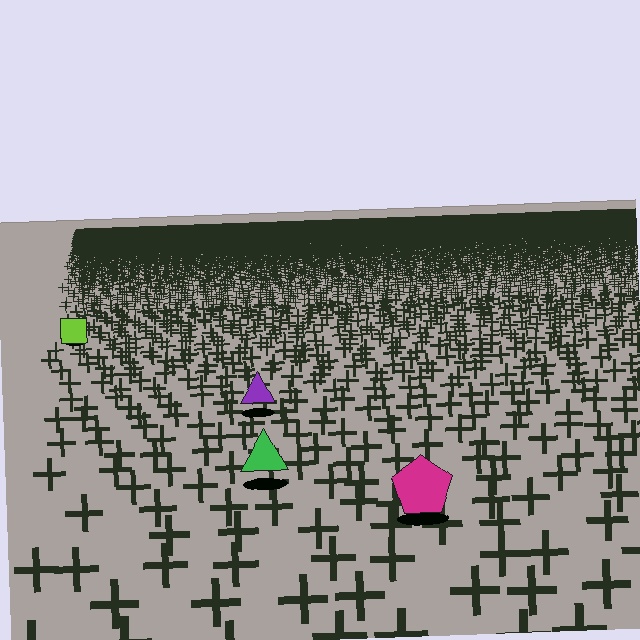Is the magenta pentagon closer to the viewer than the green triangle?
Yes. The magenta pentagon is closer — you can tell from the texture gradient: the ground texture is coarser near it.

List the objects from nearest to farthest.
From nearest to farthest: the magenta pentagon, the green triangle, the purple triangle, the lime square.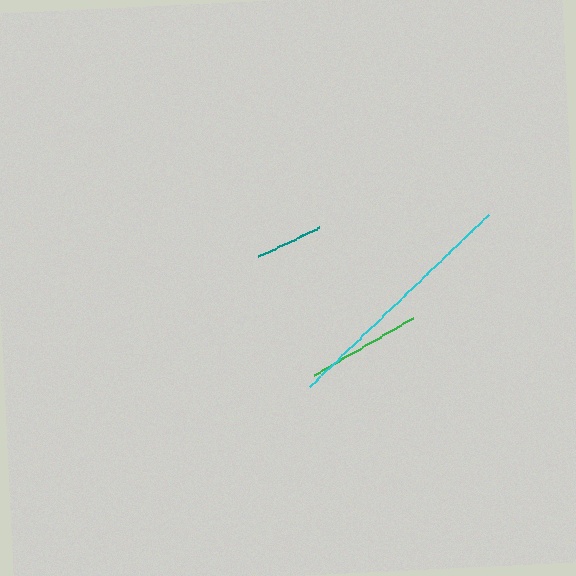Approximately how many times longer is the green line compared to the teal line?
The green line is approximately 1.7 times the length of the teal line.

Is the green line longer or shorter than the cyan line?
The cyan line is longer than the green line.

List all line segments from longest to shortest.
From longest to shortest: cyan, green, teal.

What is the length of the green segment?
The green segment is approximately 113 pixels long.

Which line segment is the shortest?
The teal line is the shortest at approximately 67 pixels.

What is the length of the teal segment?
The teal segment is approximately 67 pixels long.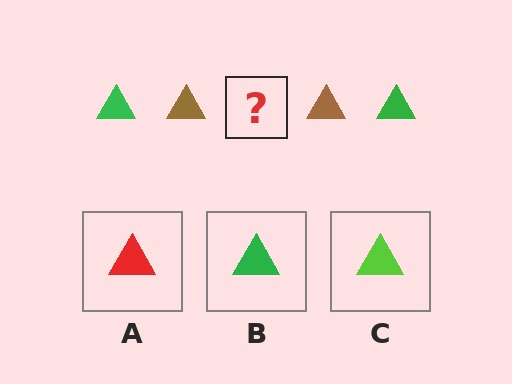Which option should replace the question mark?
Option B.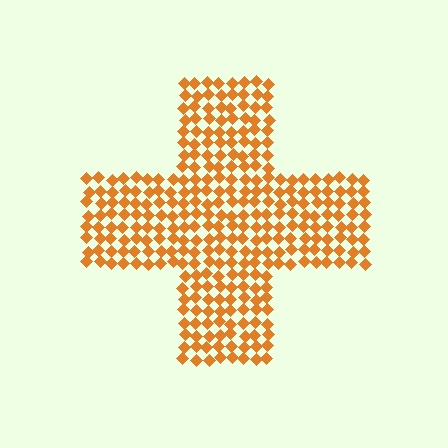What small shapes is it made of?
It is made of small diamonds.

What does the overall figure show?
The overall figure shows a cross.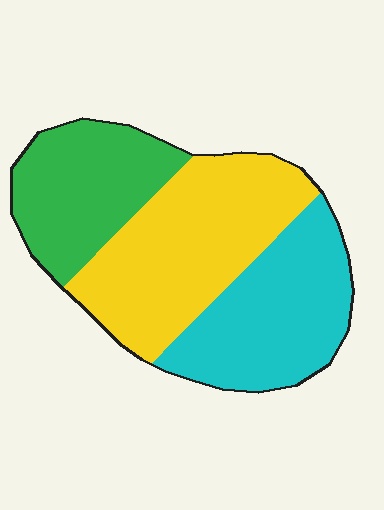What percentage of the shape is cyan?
Cyan takes up between a sixth and a third of the shape.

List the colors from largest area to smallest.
From largest to smallest: yellow, cyan, green.